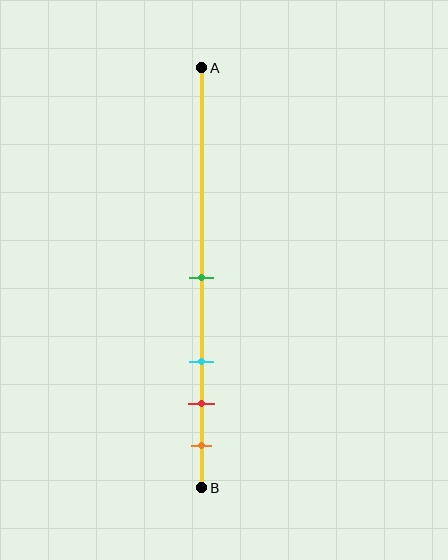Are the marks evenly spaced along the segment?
No, the marks are not evenly spaced.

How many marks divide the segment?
There are 4 marks dividing the segment.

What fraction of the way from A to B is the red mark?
The red mark is approximately 80% (0.8) of the way from A to B.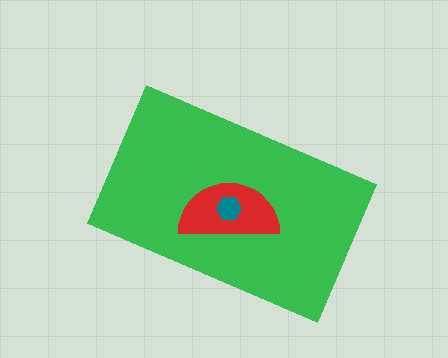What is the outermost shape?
The green rectangle.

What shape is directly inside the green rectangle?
The red semicircle.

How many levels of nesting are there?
3.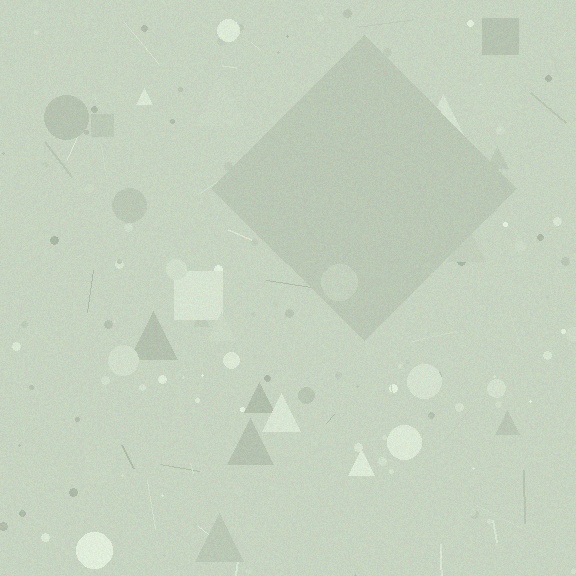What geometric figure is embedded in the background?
A diamond is embedded in the background.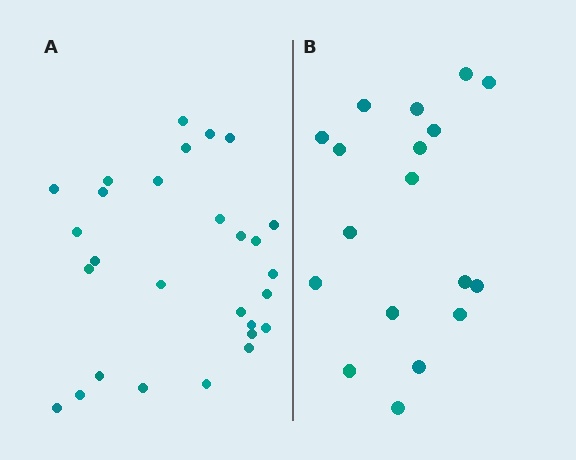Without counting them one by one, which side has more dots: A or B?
Region A (the left region) has more dots.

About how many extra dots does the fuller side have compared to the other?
Region A has roughly 10 or so more dots than region B.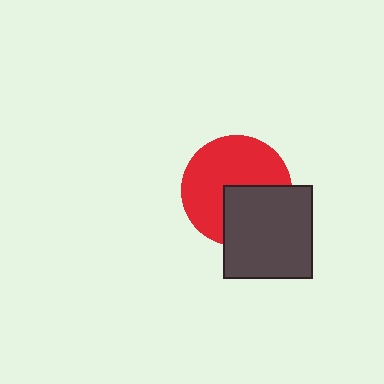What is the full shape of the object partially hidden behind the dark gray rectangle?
The partially hidden object is a red circle.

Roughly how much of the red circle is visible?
About half of it is visible (roughly 64%).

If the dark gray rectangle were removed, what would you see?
You would see the complete red circle.